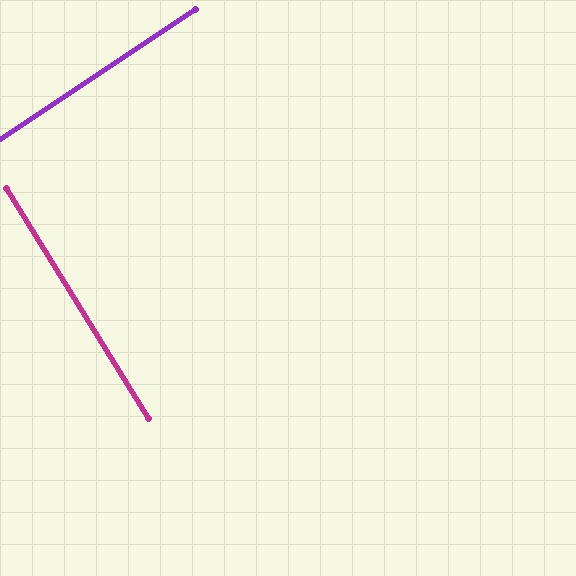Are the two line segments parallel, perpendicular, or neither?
Perpendicular — they meet at approximately 88°.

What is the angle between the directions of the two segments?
Approximately 88 degrees.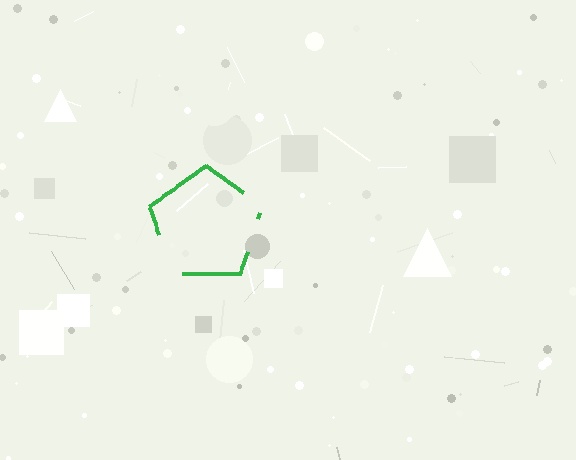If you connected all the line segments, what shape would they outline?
They would outline a pentagon.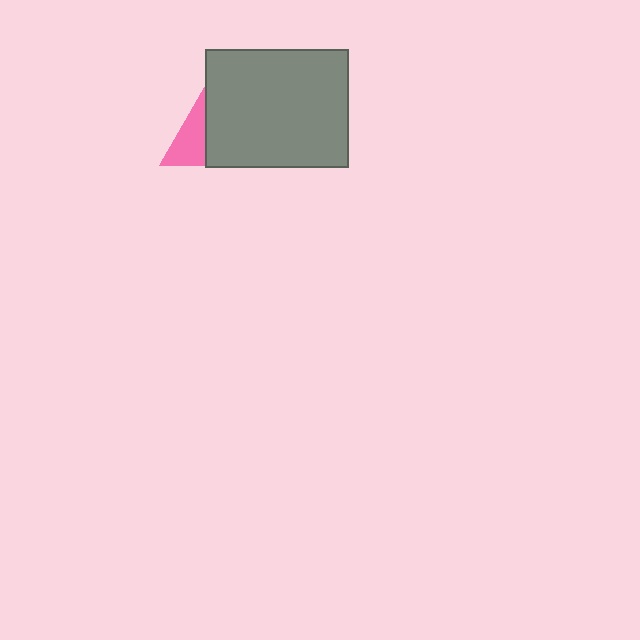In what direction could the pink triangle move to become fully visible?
The pink triangle could move left. That would shift it out from behind the gray rectangle entirely.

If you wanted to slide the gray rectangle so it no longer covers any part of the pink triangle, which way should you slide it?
Slide it right — that is the most direct way to separate the two shapes.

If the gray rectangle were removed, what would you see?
You would see the complete pink triangle.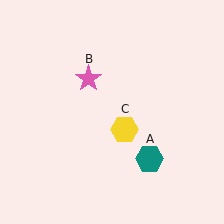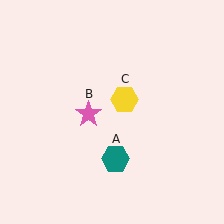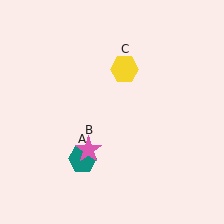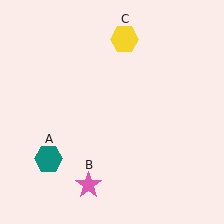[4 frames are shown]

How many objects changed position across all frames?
3 objects changed position: teal hexagon (object A), pink star (object B), yellow hexagon (object C).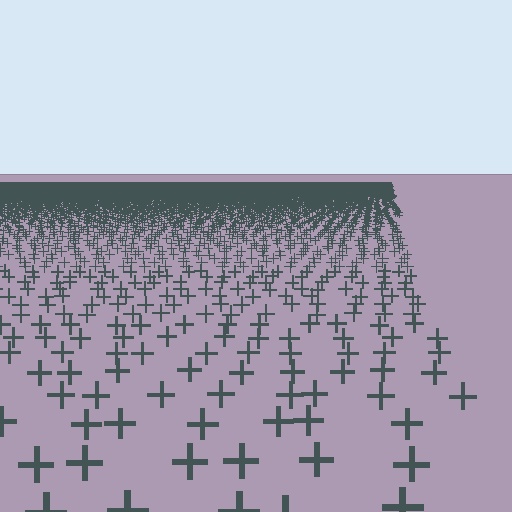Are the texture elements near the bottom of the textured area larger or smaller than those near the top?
Larger. Near the bottom, elements are closer to the viewer and appear at a bigger on-screen size.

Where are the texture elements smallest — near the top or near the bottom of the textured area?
Near the top.